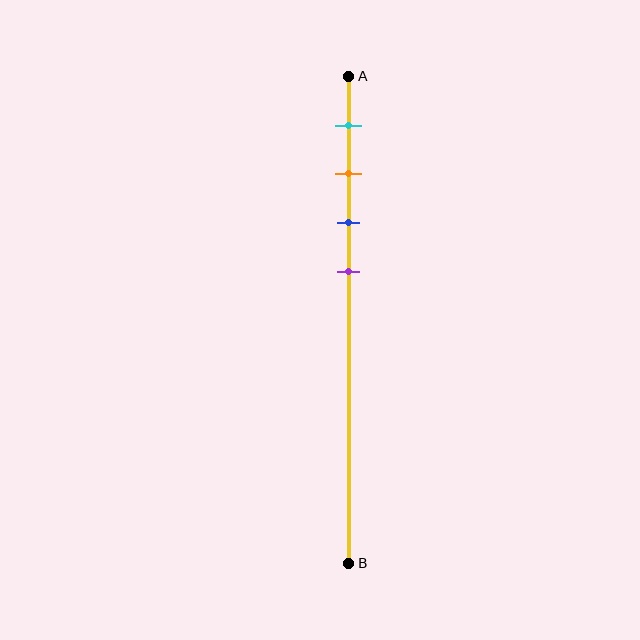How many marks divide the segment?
There are 4 marks dividing the segment.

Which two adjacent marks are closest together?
The orange and blue marks are the closest adjacent pair.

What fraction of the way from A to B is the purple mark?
The purple mark is approximately 40% (0.4) of the way from A to B.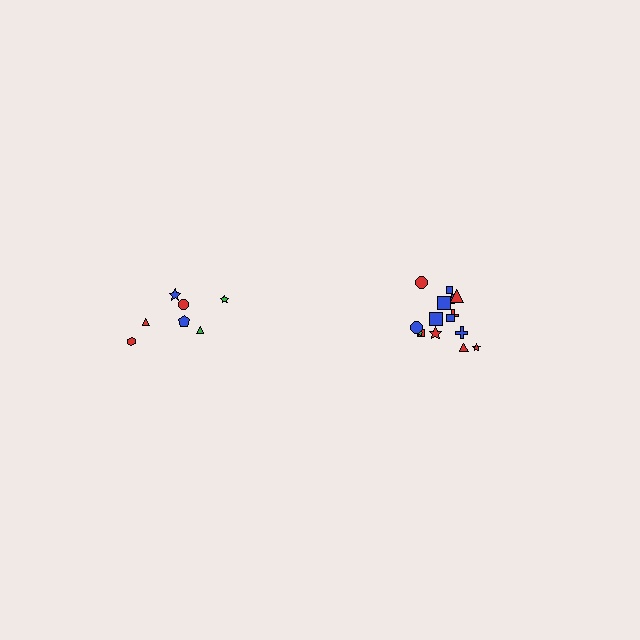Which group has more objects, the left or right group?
The right group.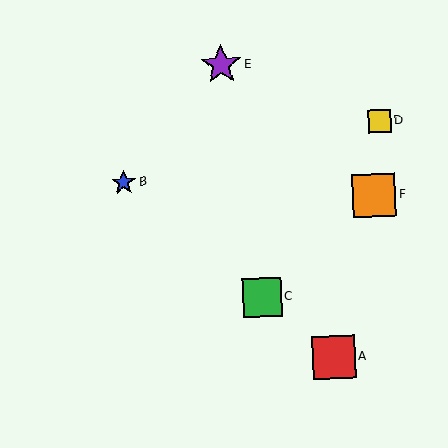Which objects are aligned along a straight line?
Objects A, B, C are aligned along a straight line.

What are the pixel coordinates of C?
Object C is at (262, 298).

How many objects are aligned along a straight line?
3 objects (A, B, C) are aligned along a straight line.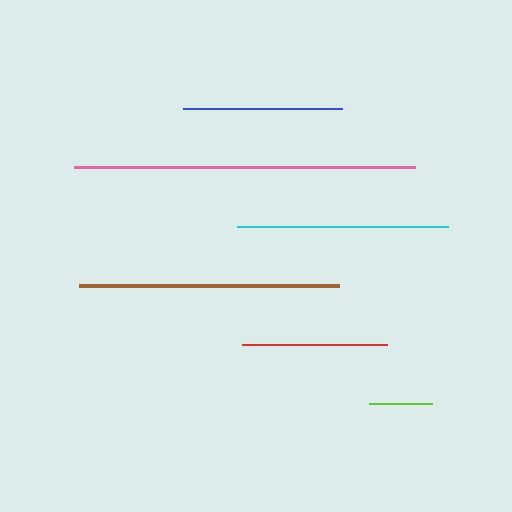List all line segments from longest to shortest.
From longest to shortest: pink, brown, cyan, blue, red, lime.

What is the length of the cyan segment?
The cyan segment is approximately 210 pixels long.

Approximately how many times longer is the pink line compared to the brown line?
The pink line is approximately 1.3 times the length of the brown line.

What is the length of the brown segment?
The brown segment is approximately 260 pixels long.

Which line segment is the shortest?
The lime line is the shortest at approximately 62 pixels.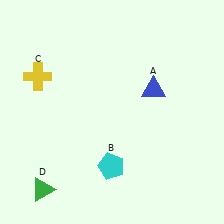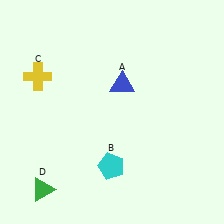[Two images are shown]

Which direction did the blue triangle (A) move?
The blue triangle (A) moved left.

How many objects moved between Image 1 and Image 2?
1 object moved between the two images.